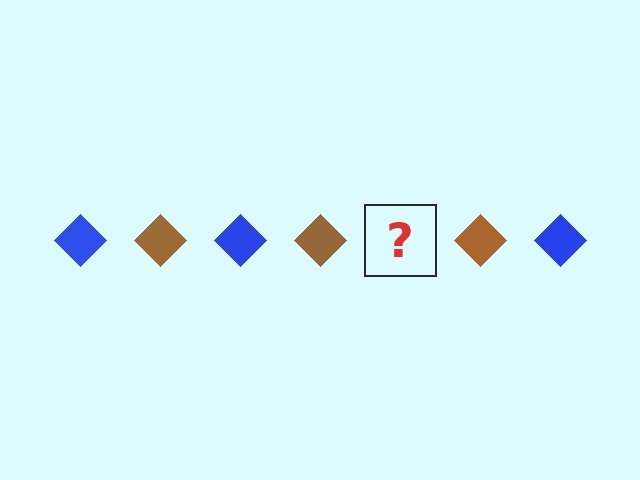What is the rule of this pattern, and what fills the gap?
The rule is that the pattern cycles through blue, brown diamonds. The gap should be filled with a blue diamond.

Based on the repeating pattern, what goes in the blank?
The blank should be a blue diamond.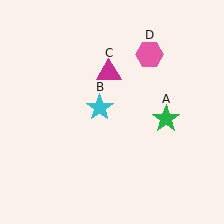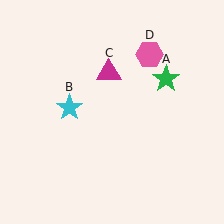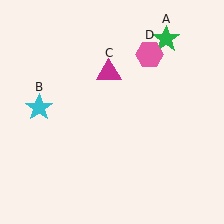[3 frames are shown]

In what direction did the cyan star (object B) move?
The cyan star (object B) moved left.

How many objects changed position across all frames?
2 objects changed position: green star (object A), cyan star (object B).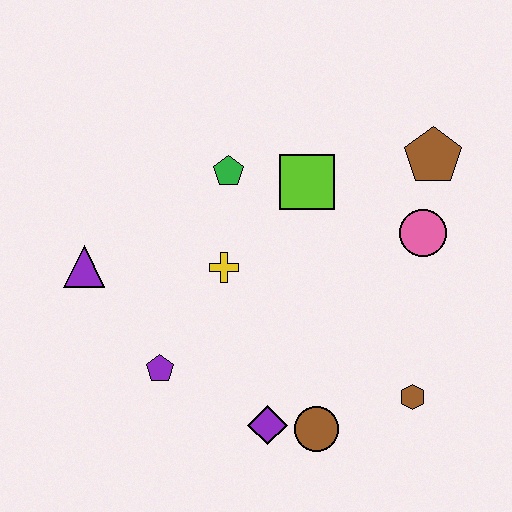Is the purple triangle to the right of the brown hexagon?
No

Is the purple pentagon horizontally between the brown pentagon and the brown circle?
No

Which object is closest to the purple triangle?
The purple pentagon is closest to the purple triangle.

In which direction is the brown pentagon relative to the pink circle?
The brown pentagon is above the pink circle.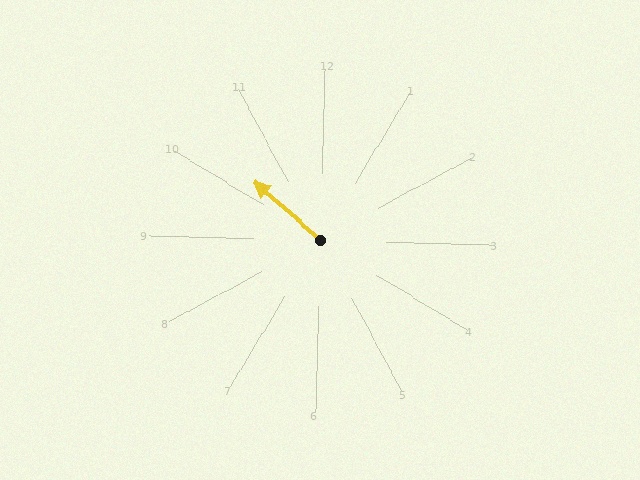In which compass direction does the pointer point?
Northwest.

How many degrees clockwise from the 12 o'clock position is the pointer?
Approximately 310 degrees.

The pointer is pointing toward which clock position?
Roughly 10 o'clock.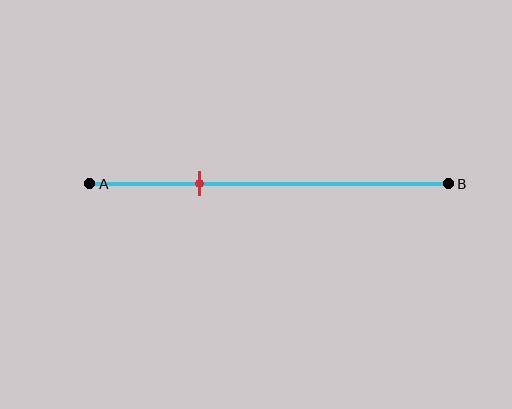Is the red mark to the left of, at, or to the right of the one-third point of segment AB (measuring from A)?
The red mark is approximately at the one-third point of segment AB.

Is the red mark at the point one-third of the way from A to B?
Yes, the mark is approximately at the one-third point.